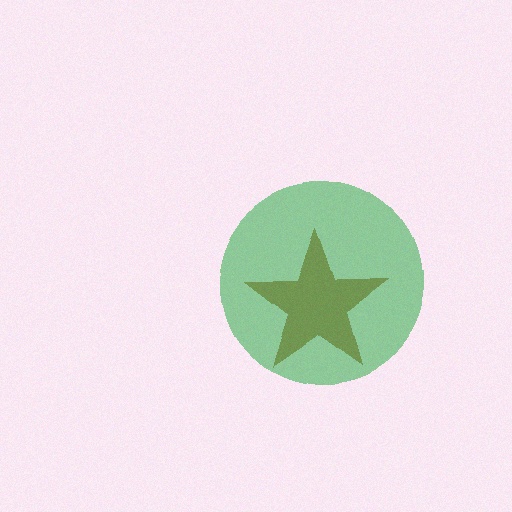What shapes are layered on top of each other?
The layered shapes are: a brown star, a green circle.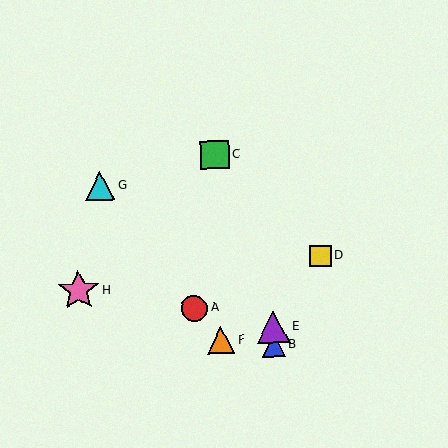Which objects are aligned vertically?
Objects B, E are aligned vertically.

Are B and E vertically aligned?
Yes, both are at x≈274.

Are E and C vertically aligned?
No, E is at x≈273 and C is at x≈215.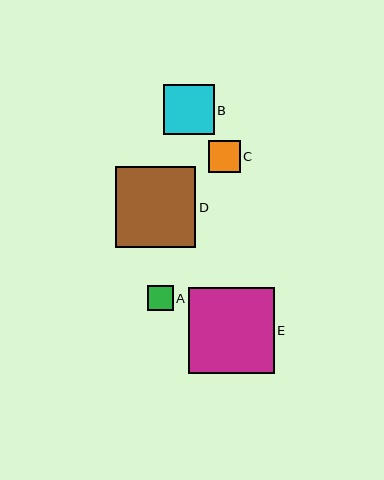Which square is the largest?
Square E is the largest with a size of approximately 86 pixels.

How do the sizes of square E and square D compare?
Square E and square D are approximately the same size.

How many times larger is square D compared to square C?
Square D is approximately 2.5 times the size of square C.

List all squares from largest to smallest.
From largest to smallest: E, D, B, C, A.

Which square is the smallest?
Square A is the smallest with a size of approximately 25 pixels.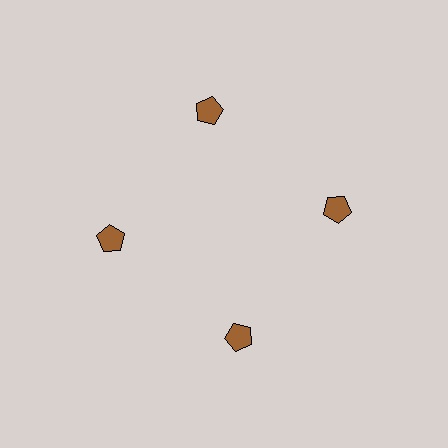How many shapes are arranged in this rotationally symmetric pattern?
There are 4 shapes, arranged in 4 groups of 1.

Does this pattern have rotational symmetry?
Yes, this pattern has 4-fold rotational symmetry. It looks the same after rotating 90 degrees around the center.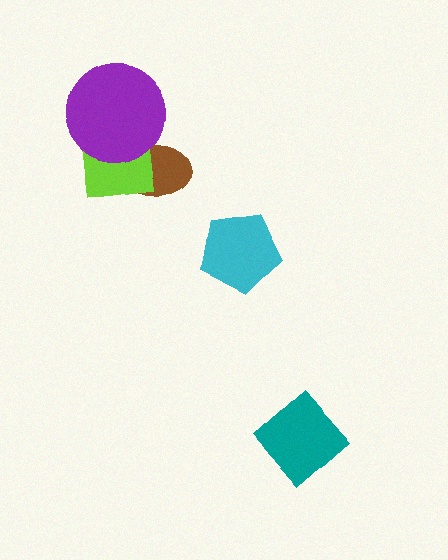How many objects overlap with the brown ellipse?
2 objects overlap with the brown ellipse.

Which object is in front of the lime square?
The purple circle is in front of the lime square.